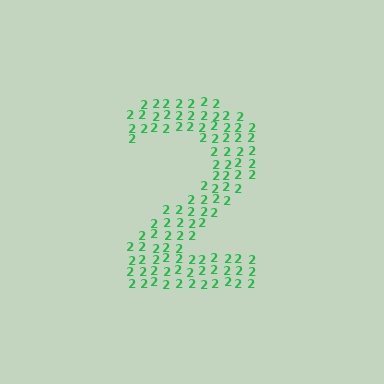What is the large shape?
The large shape is the digit 2.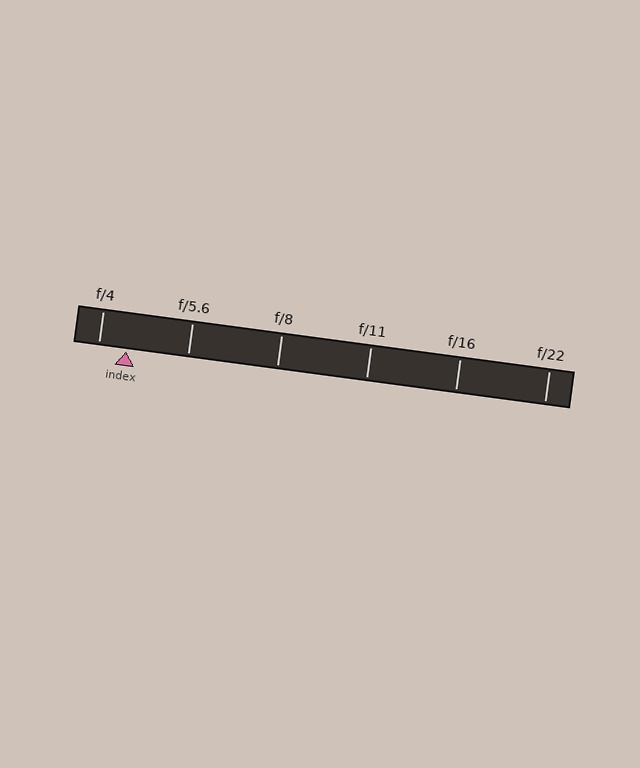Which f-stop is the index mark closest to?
The index mark is closest to f/4.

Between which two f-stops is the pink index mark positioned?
The index mark is between f/4 and f/5.6.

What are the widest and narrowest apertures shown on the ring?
The widest aperture shown is f/4 and the narrowest is f/22.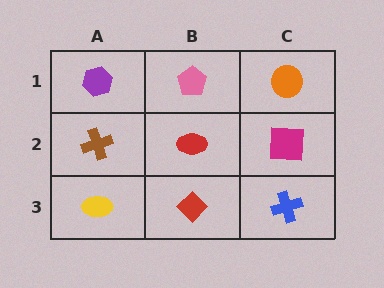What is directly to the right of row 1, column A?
A pink pentagon.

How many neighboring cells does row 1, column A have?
2.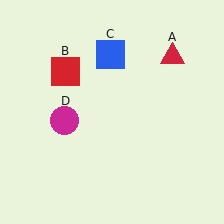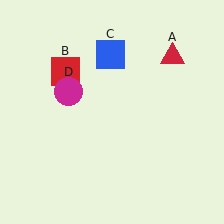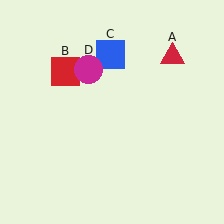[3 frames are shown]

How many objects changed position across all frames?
1 object changed position: magenta circle (object D).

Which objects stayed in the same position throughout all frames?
Red triangle (object A) and red square (object B) and blue square (object C) remained stationary.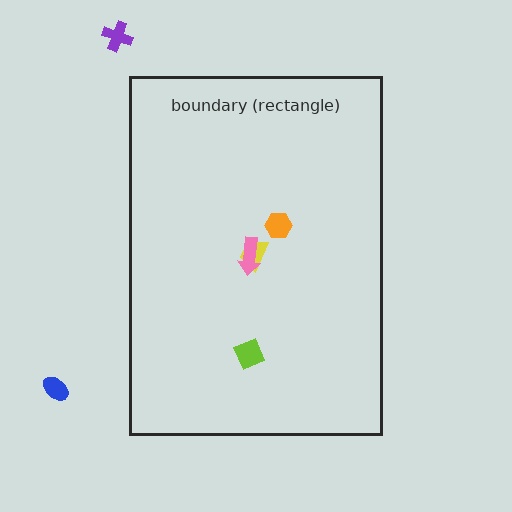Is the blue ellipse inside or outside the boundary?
Outside.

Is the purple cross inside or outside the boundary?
Outside.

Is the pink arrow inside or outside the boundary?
Inside.